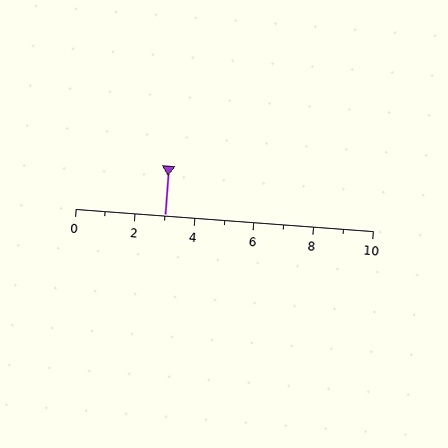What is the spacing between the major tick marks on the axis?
The major ticks are spaced 2 apart.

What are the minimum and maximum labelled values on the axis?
The axis runs from 0 to 10.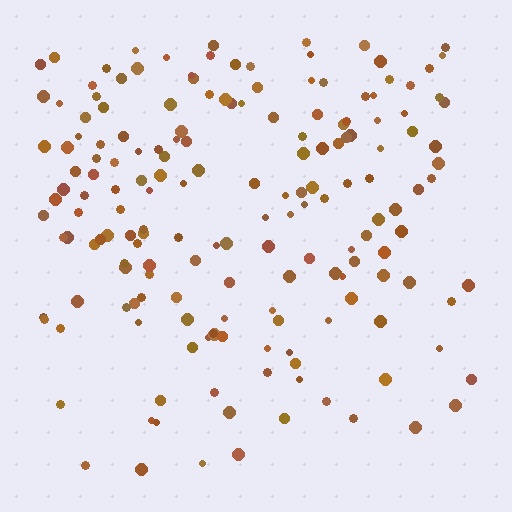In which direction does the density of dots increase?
From bottom to top, with the top side densest.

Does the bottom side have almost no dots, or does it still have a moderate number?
Still a moderate number, just noticeably fewer than the top.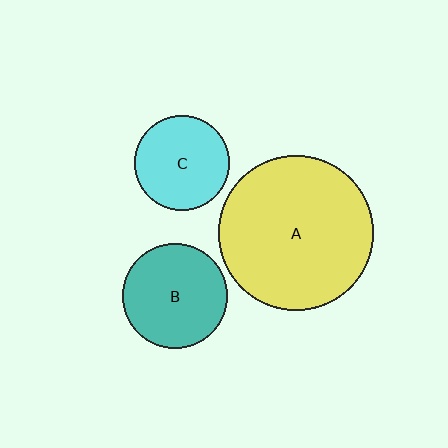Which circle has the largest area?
Circle A (yellow).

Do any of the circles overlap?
No, none of the circles overlap.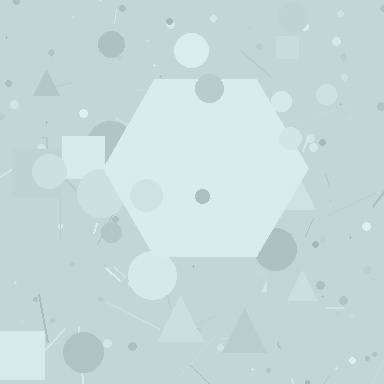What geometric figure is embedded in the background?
A hexagon is embedded in the background.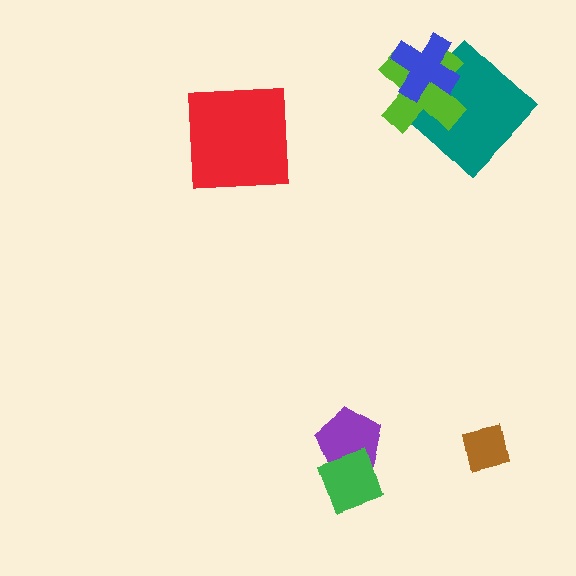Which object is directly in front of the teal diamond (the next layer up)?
The lime cross is directly in front of the teal diamond.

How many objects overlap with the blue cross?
2 objects overlap with the blue cross.